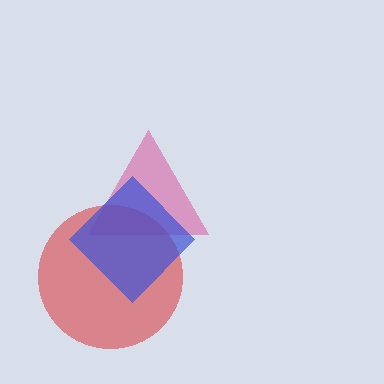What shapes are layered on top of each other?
The layered shapes are: a pink triangle, a red circle, a blue diamond.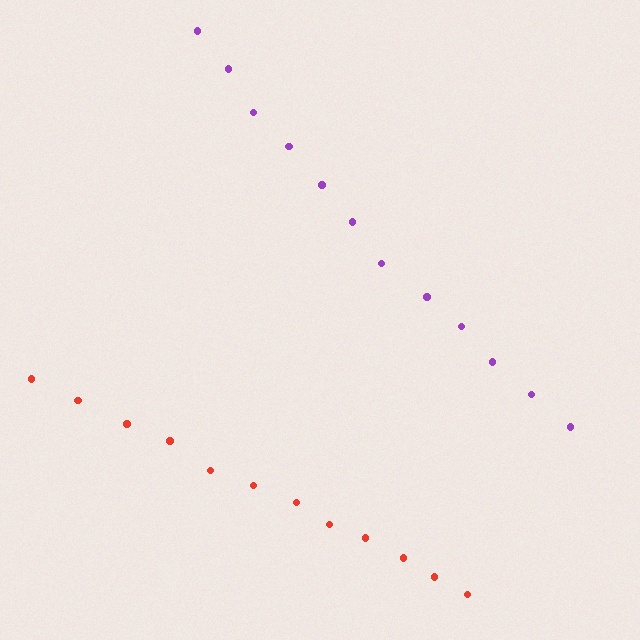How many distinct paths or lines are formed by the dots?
There are 2 distinct paths.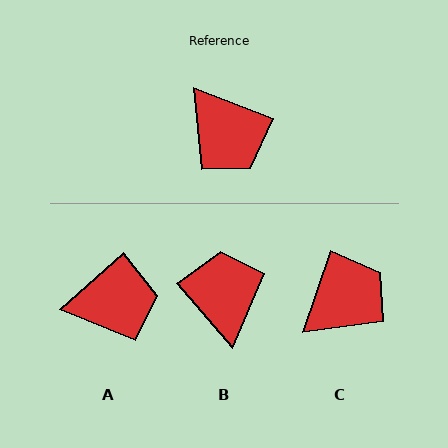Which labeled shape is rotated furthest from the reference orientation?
B, about 152 degrees away.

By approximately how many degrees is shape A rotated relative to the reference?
Approximately 63 degrees counter-clockwise.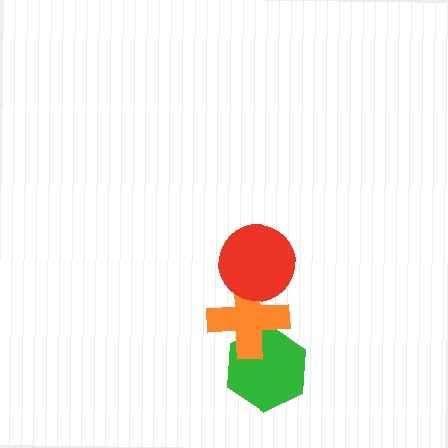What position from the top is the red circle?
The red circle is 1st from the top.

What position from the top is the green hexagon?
The green hexagon is 3rd from the top.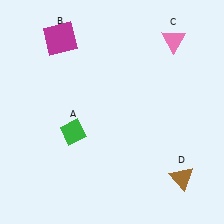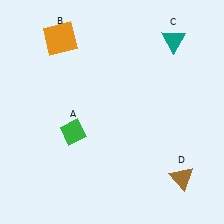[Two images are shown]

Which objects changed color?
B changed from magenta to orange. C changed from pink to teal.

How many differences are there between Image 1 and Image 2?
There are 2 differences between the two images.